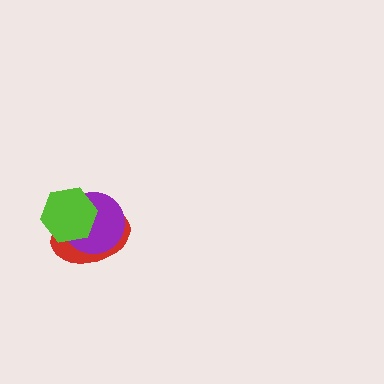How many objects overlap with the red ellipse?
2 objects overlap with the red ellipse.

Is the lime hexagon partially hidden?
No, no other shape covers it.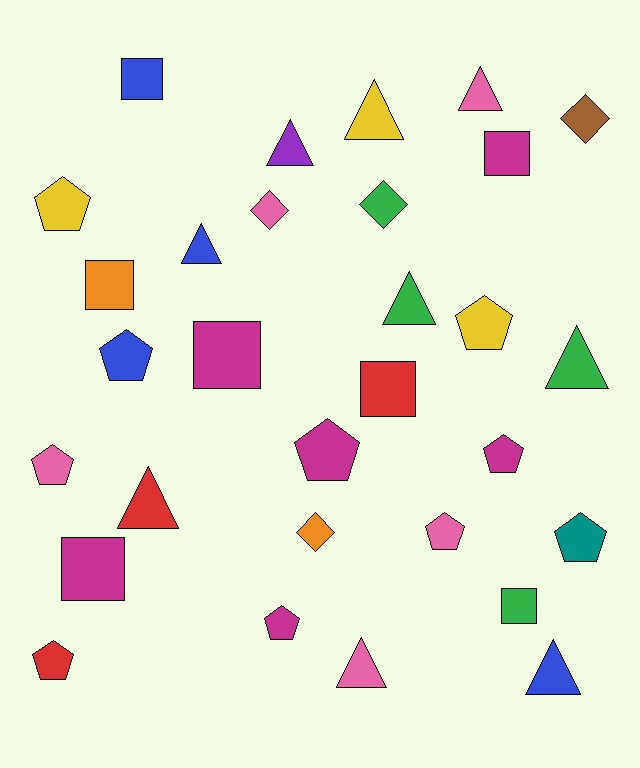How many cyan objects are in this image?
There are no cyan objects.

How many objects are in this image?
There are 30 objects.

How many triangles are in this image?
There are 9 triangles.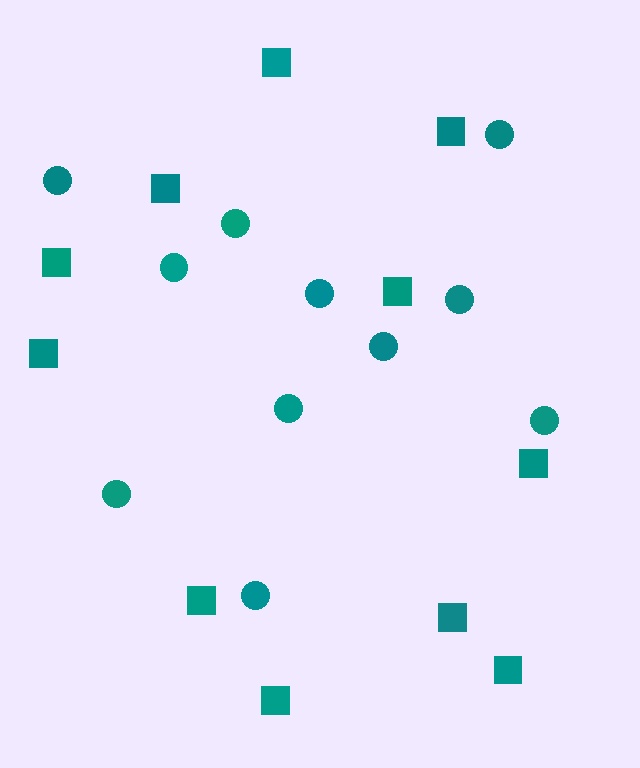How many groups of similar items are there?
There are 2 groups: one group of circles (11) and one group of squares (11).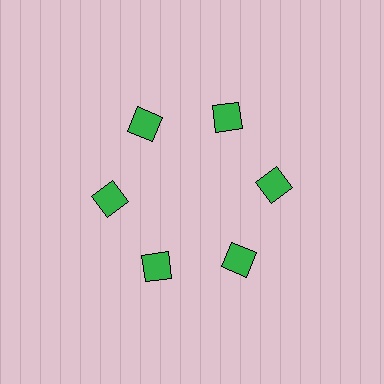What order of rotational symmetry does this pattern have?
This pattern has 6-fold rotational symmetry.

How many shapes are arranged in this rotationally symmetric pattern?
There are 6 shapes, arranged in 6 groups of 1.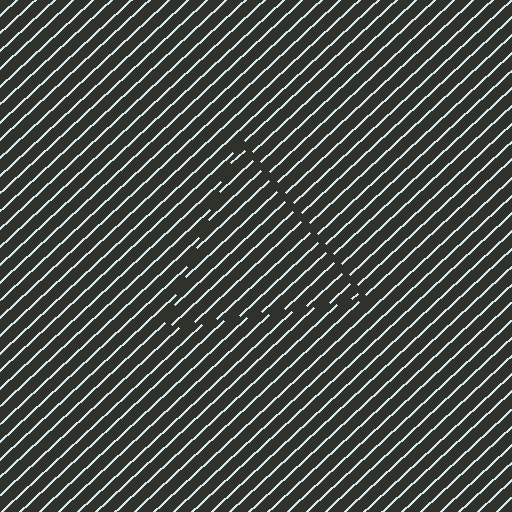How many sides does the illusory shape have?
3 sides — the line-ends trace a triangle.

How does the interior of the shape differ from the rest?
The interior of the shape contains the same grating, shifted by half a period — the contour is defined by the phase discontinuity where line-ends from the inner and outer gratings abut.